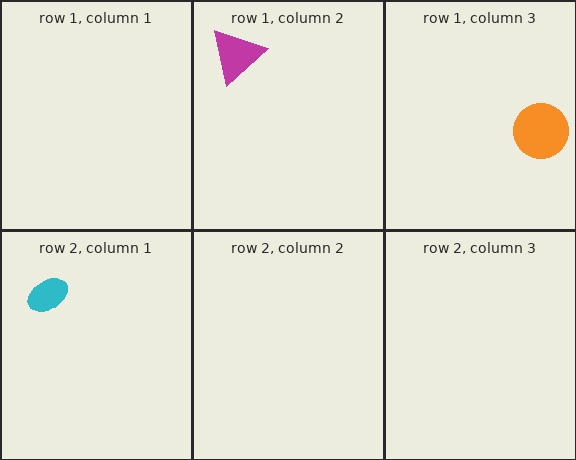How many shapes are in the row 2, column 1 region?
1.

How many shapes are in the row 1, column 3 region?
1.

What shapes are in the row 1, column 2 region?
The magenta triangle.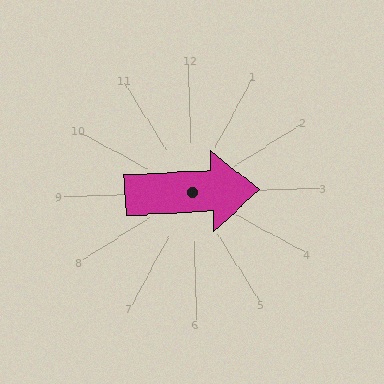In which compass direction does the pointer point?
East.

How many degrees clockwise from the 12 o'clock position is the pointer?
Approximately 89 degrees.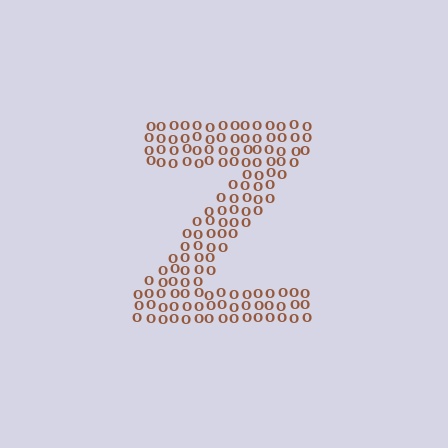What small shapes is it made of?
It is made of small letter O's.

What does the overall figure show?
The overall figure shows the letter Z.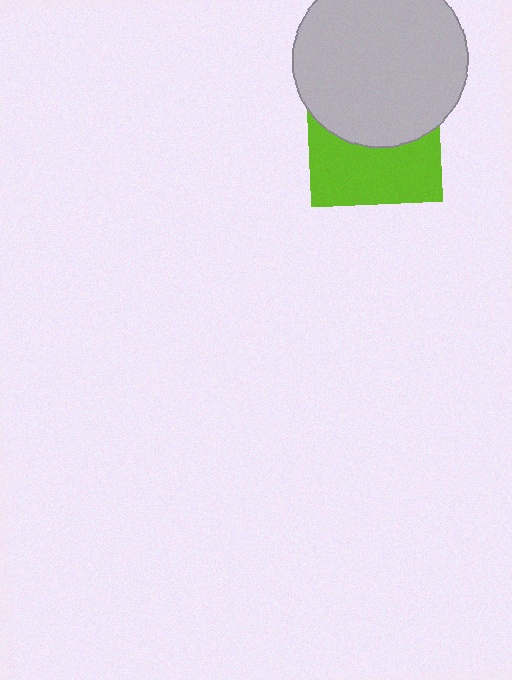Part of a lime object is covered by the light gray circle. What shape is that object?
It is a square.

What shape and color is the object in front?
The object in front is a light gray circle.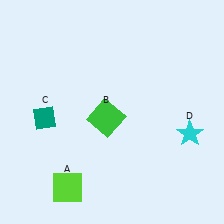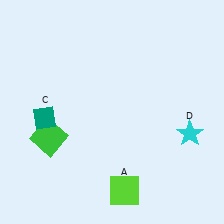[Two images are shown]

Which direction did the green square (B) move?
The green square (B) moved left.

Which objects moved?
The objects that moved are: the lime square (A), the green square (B).